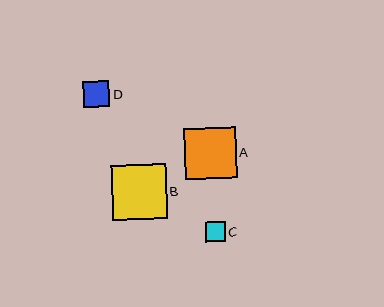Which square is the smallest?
Square C is the smallest with a size of approximately 20 pixels.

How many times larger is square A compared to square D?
Square A is approximately 2.0 times the size of square D.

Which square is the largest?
Square B is the largest with a size of approximately 55 pixels.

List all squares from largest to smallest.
From largest to smallest: B, A, D, C.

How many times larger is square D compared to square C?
Square D is approximately 1.3 times the size of square C.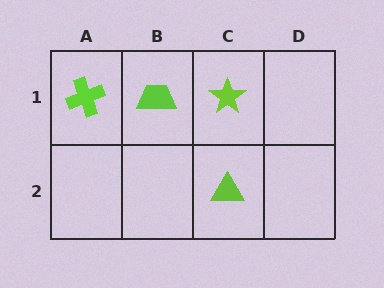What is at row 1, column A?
A lime cross.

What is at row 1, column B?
A lime trapezoid.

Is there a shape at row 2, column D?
No, that cell is empty.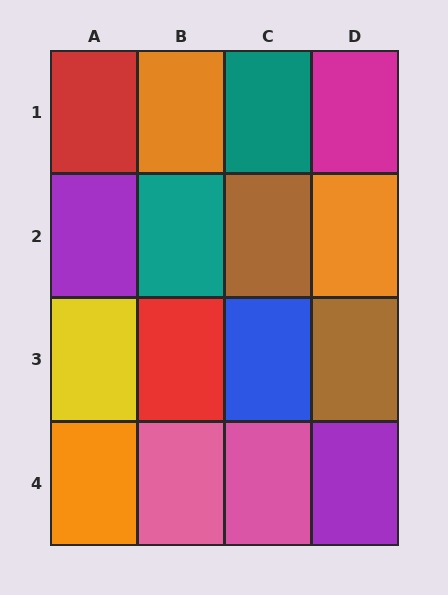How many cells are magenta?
1 cell is magenta.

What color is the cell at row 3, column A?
Yellow.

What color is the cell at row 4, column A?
Orange.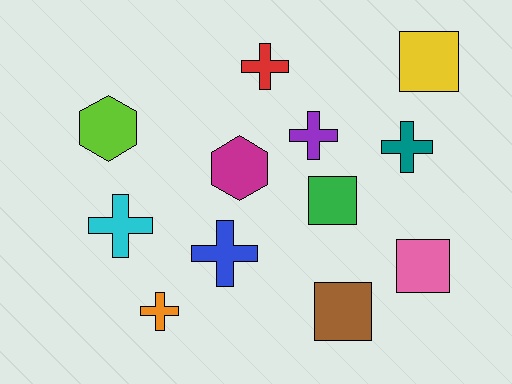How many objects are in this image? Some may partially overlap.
There are 12 objects.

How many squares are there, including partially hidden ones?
There are 4 squares.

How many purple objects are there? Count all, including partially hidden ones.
There is 1 purple object.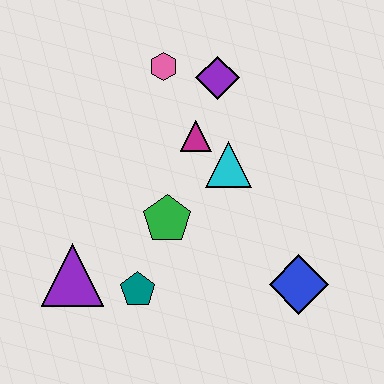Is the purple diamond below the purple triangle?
No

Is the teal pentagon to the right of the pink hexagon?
No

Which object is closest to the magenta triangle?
The cyan triangle is closest to the magenta triangle.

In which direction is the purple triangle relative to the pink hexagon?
The purple triangle is below the pink hexagon.